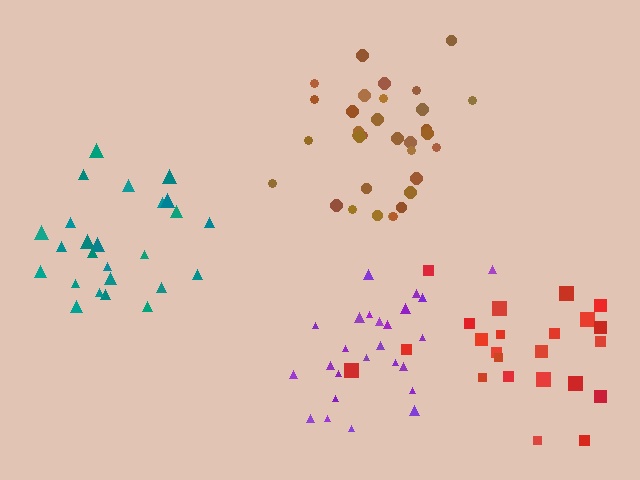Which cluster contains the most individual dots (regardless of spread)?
Brown (33).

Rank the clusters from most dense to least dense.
brown, purple, teal, red.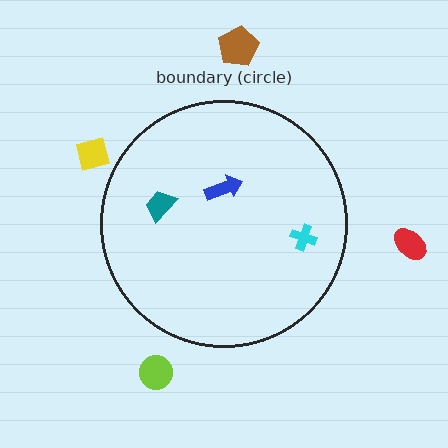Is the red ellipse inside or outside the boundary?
Outside.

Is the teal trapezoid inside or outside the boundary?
Inside.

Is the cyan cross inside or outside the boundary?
Inside.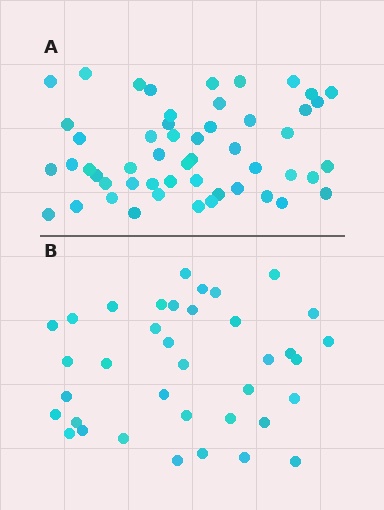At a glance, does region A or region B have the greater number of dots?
Region A (the top region) has more dots.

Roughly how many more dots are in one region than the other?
Region A has approximately 15 more dots than region B.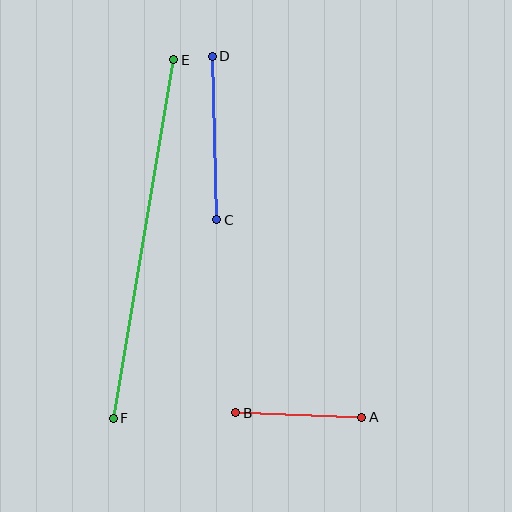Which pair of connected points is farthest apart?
Points E and F are farthest apart.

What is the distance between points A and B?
The distance is approximately 126 pixels.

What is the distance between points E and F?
The distance is approximately 363 pixels.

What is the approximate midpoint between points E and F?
The midpoint is at approximately (144, 239) pixels.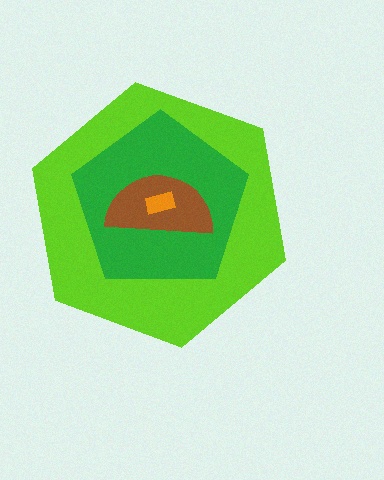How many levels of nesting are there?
4.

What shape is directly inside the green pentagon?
The brown semicircle.